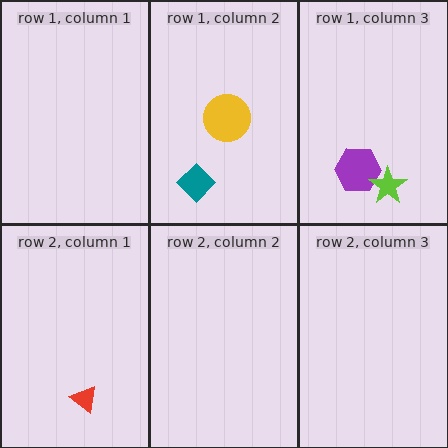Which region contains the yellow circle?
The row 1, column 2 region.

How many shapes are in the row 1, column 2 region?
2.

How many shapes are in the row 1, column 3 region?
2.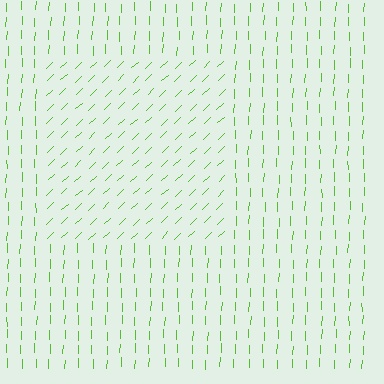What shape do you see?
I see a rectangle.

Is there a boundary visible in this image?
Yes, there is a texture boundary formed by a change in line orientation.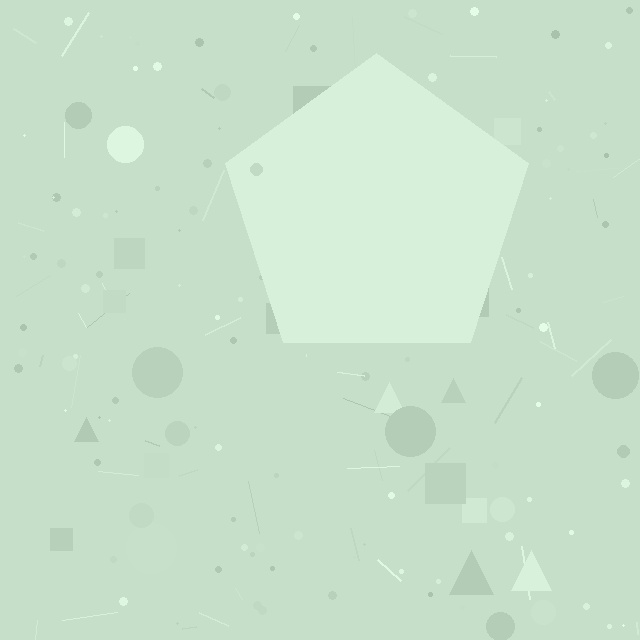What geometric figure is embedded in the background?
A pentagon is embedded in the background.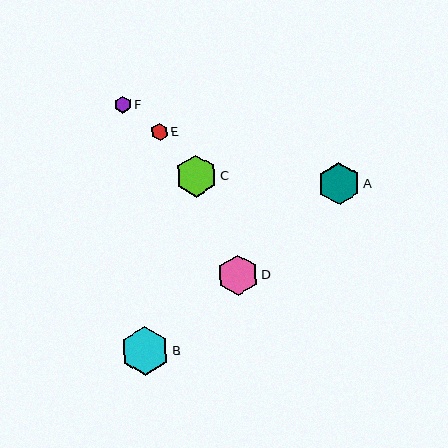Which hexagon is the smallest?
Hexagon E is the smallest with a size of approximately 17 pixels.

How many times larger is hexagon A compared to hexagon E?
Hexagon A is approximately 2.5 times the size of hexagon E.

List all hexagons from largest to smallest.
From largest to smallest: B, A, C, D, F, E.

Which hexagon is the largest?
Hexagon B is the largest with a size of approximately 49 pixels.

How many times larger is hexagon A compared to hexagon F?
Hexagon A is approximately 2.5 times the size of hexagon F.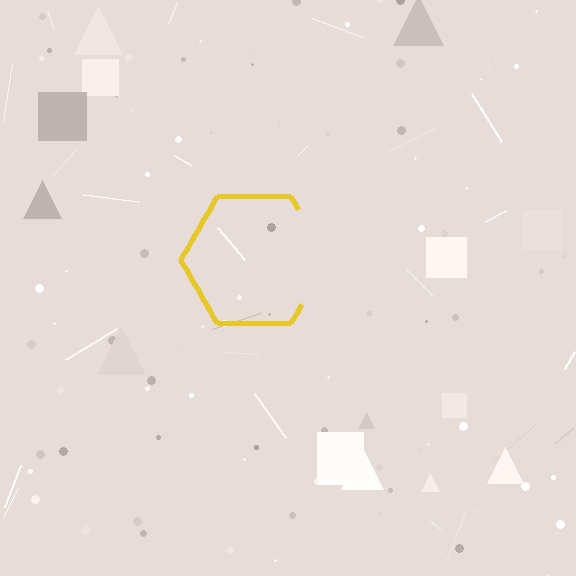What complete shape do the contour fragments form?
The contour fragments form a hexagon.